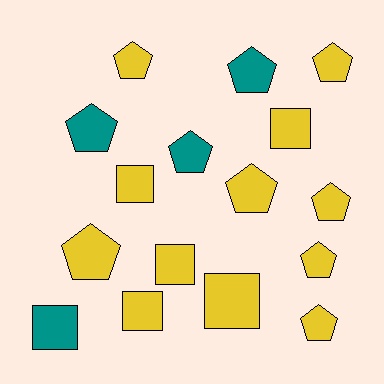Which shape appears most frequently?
Pentagon, with 10 objects.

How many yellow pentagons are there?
There are 7 yellow pentagons.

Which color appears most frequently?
Yellow, with 12 objects.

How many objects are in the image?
There are 16 objects.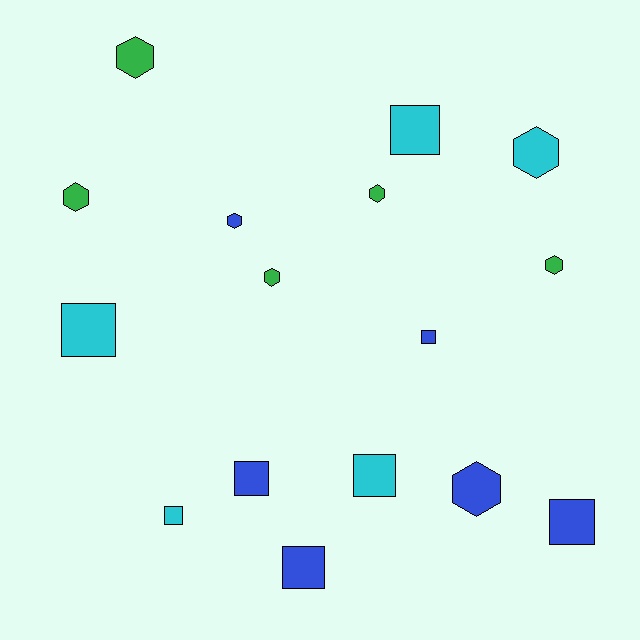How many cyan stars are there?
There are no cyan stars.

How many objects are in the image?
There are 16 objects.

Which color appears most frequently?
Blue, with 6 objects.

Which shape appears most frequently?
Hexagon, with 8 objects.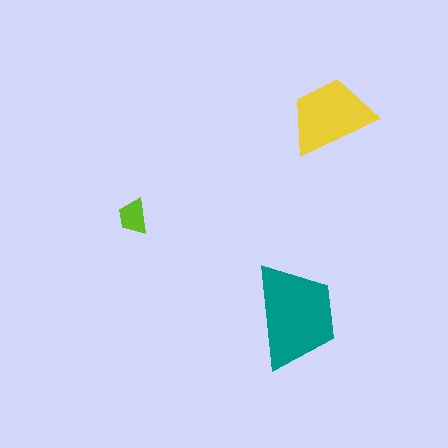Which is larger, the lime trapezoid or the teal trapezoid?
The teal one.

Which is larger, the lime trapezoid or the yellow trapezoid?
The yellow one.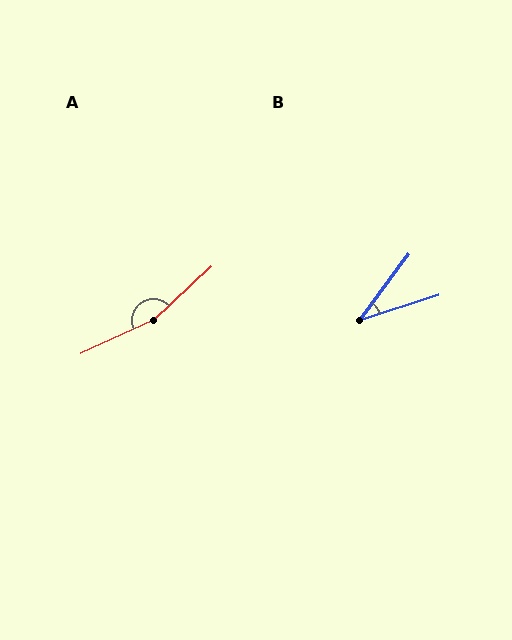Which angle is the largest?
A, at approximately 162 degrees.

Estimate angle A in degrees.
Approximately 162 degrees.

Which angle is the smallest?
B, at approximately 35 degrees.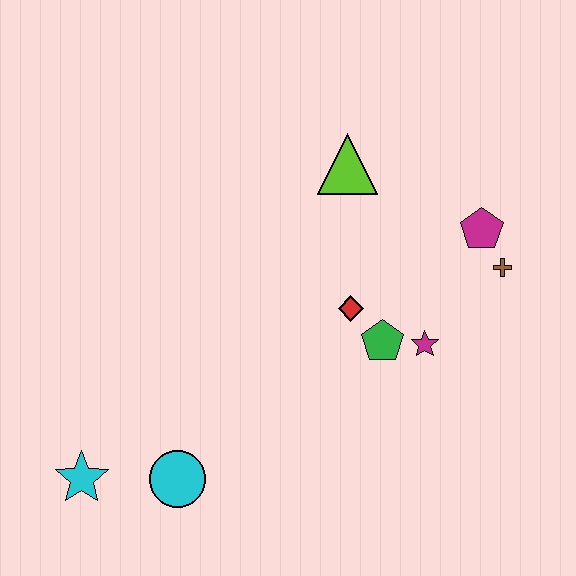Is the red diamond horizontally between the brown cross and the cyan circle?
Yes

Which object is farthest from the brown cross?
The cyan star is farthest from the brown cross.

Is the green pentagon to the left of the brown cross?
Yes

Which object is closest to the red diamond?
The green pentagon is closest to the red diamond.